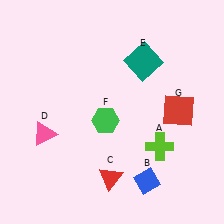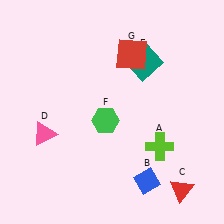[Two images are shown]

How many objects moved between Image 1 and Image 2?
2 objects moved between the two images.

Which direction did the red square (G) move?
The red square (G) moved up.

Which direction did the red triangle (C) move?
The red triangle (C) moved right.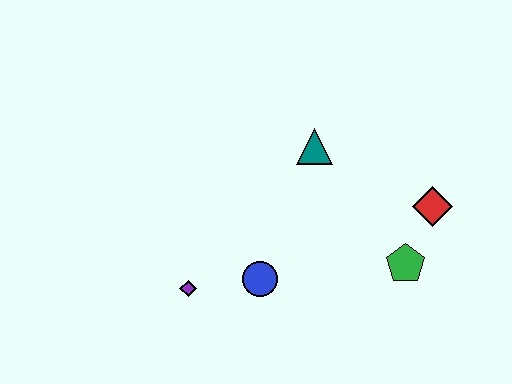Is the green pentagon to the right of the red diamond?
No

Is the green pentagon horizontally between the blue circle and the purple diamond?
No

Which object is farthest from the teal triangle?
The purple diamond is farthest from the teal triangle.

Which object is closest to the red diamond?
The green pentagon is closest to the red diamond.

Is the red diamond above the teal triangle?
No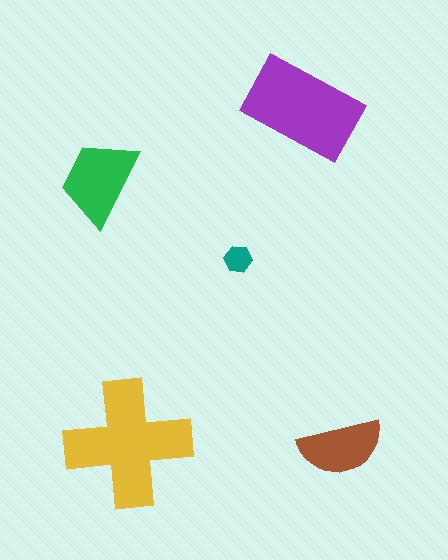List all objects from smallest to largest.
The teal hexagon, the brown semicircle, the green trapezoid, the purple rectangle, the yellow cross.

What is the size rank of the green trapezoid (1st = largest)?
3rd.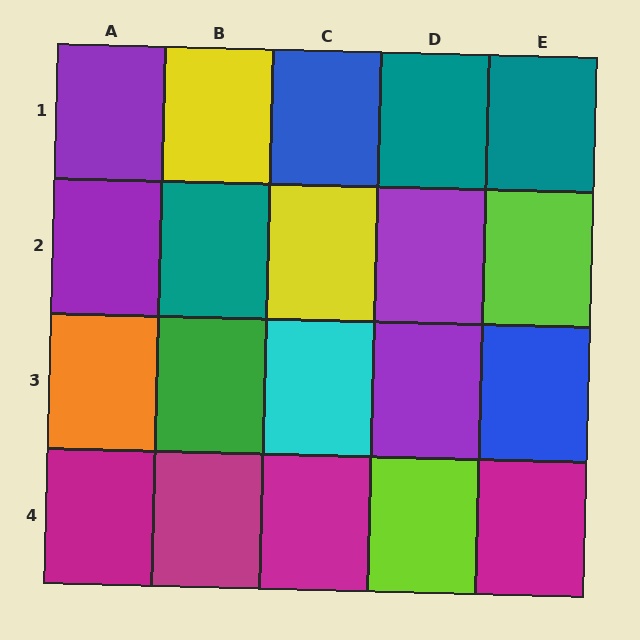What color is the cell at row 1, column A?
Purple.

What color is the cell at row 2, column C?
Yellow.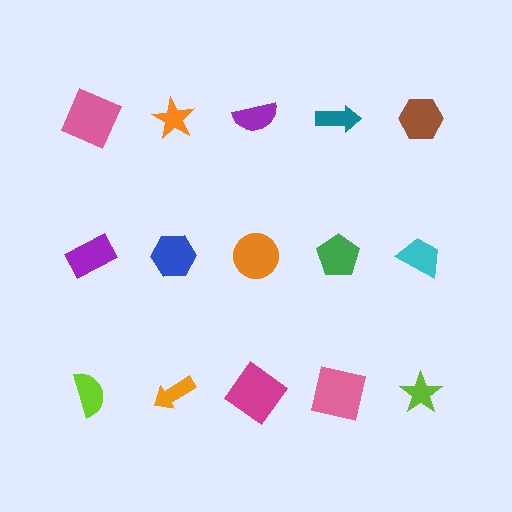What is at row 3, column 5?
A lime star.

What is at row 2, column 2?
A blue hexagon.